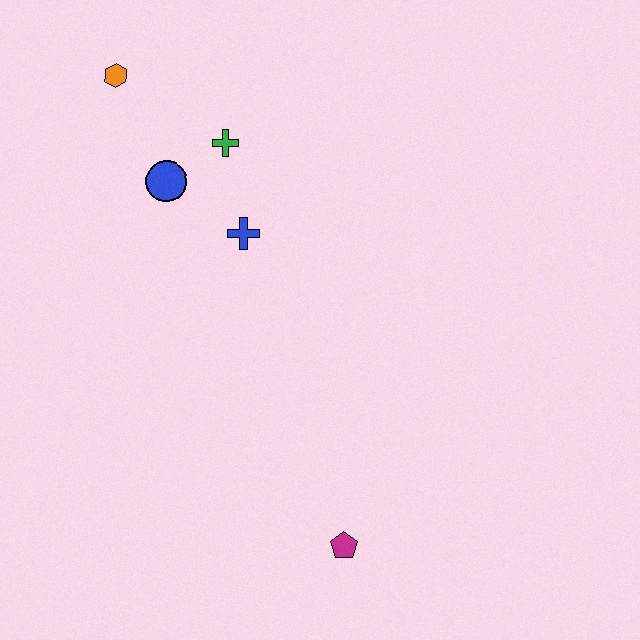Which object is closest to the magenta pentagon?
The blue cross is closest to the magenta pentagon.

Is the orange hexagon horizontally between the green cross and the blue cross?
No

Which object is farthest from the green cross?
The magenta pentagon is farthest from the green cross.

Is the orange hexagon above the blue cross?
Yes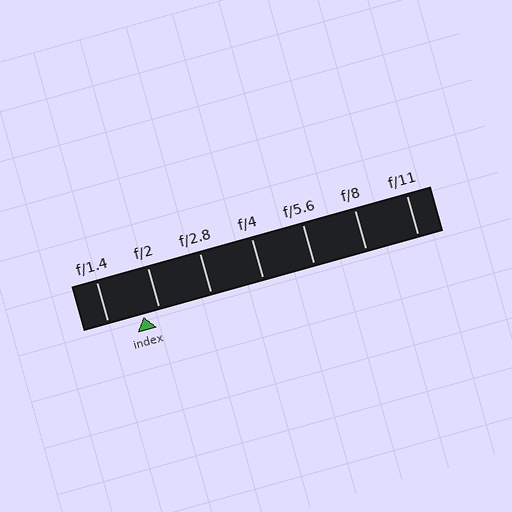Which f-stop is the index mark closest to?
The index mark is closest to f/2.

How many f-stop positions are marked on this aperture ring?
There are 7 f-stop positions marked.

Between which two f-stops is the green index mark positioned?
The index mark is between f/1.4 and f/2.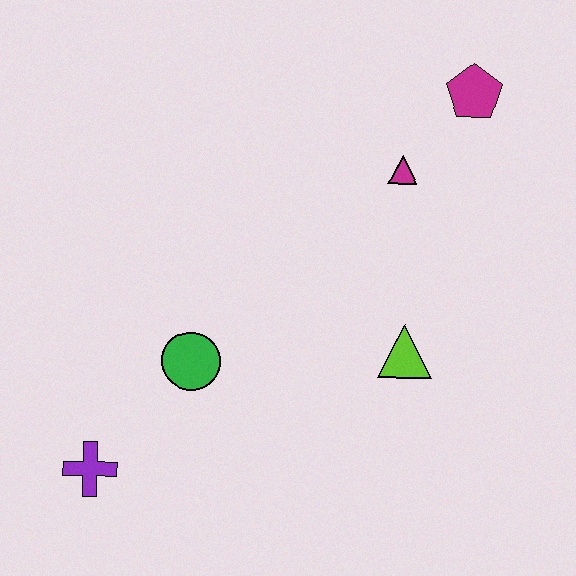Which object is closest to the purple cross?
The green circle is closest to the purple cross.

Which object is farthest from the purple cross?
The magenta pentagon is farthest from the purple cross.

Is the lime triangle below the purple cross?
No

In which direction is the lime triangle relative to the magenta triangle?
The lime triangle is below the magenta triangle.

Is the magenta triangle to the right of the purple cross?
Yes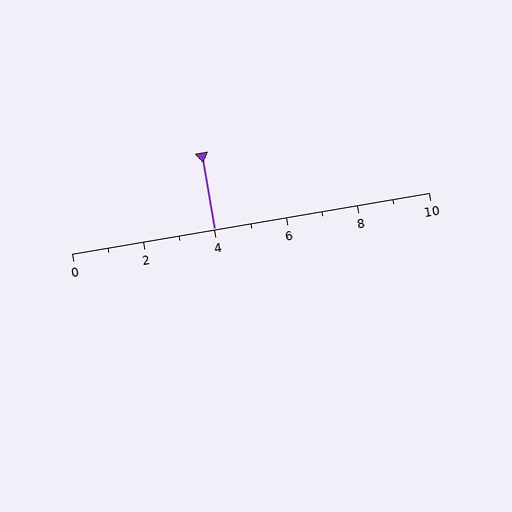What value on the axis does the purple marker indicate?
The marker indicates approximately 4.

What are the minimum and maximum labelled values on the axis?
The axis runs from 0 to 10.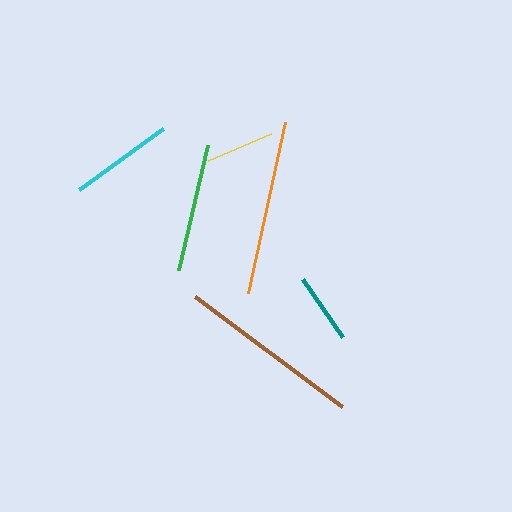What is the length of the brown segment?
The brown segment is approximately 183 pixels long.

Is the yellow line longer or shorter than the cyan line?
The cyan line is longer than the yellow line.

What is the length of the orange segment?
The orange segment is approximately 176 pixels long.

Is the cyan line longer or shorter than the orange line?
The orange line is longer than the cyan line.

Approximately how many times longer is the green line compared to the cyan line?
The green line is approximately 1.2 times the length of the cyan line.